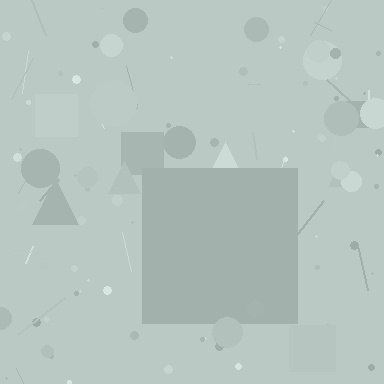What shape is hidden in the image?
A square is hidden in the image.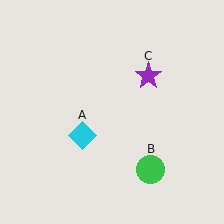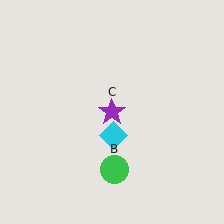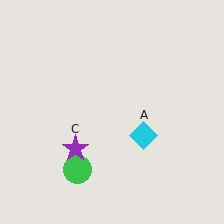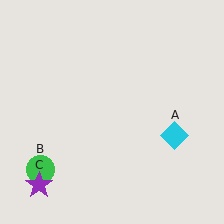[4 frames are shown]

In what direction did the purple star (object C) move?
The purple star (object C) moved down and to the left.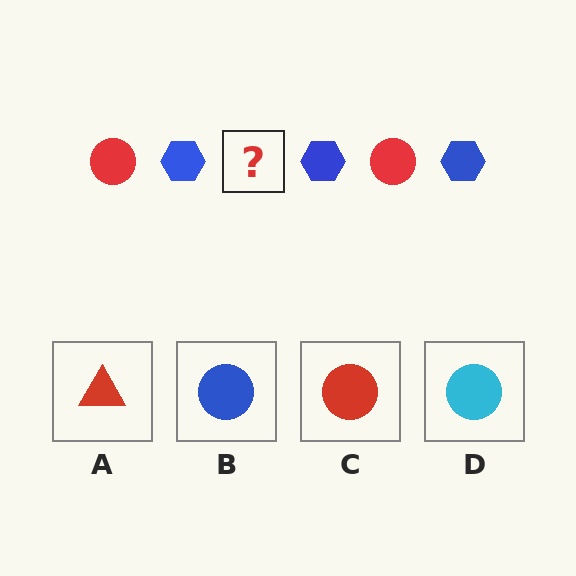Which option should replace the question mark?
Option C.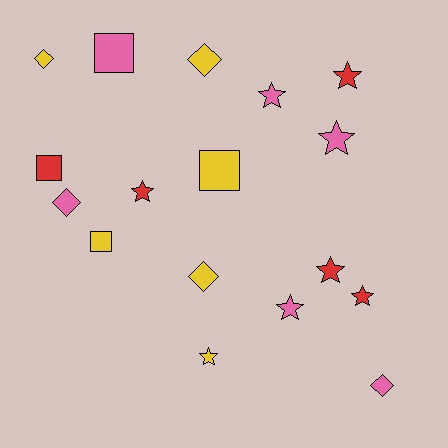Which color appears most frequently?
Yellow, with 6 objects.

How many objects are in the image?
There are 17 objects.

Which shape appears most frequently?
Star, with 8 objects.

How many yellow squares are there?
There are 2 yellow squares.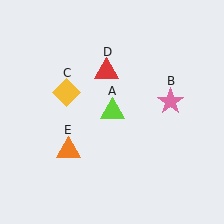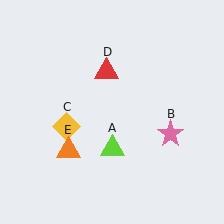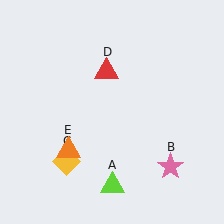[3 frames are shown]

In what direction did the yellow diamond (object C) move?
The yellow diamond (object C) moved down.